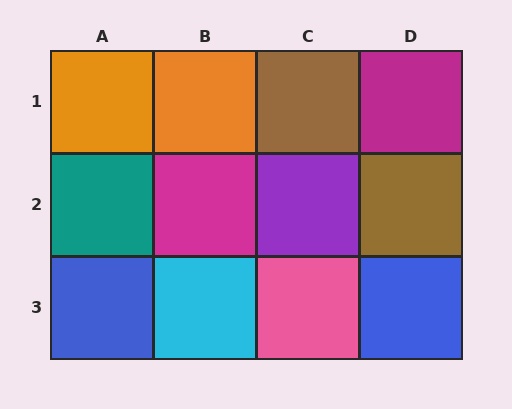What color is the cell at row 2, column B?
Magenta.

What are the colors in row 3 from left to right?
Blue, cyan, pink, blue.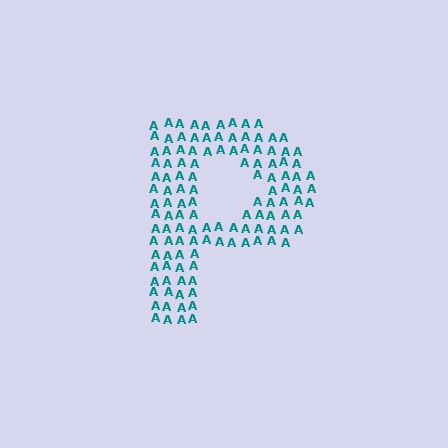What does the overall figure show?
The overall figure shows the letter P.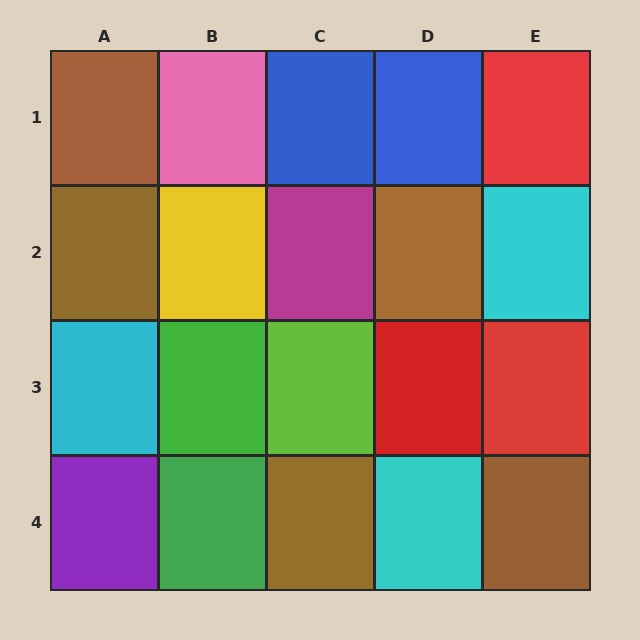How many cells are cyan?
3 cells are cyan.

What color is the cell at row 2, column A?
Brown.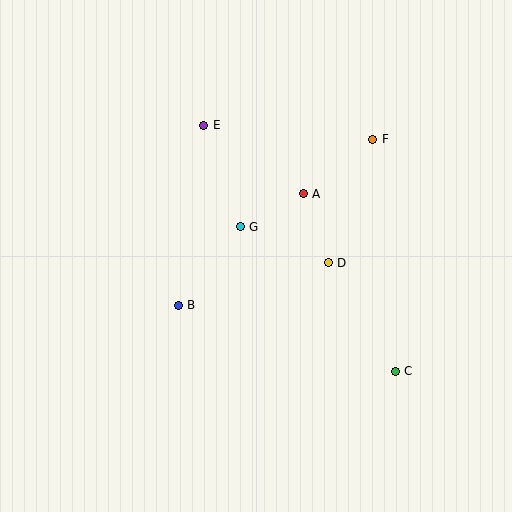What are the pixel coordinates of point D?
Point D is at (328, 263).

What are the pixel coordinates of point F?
Point F is at (373, 139).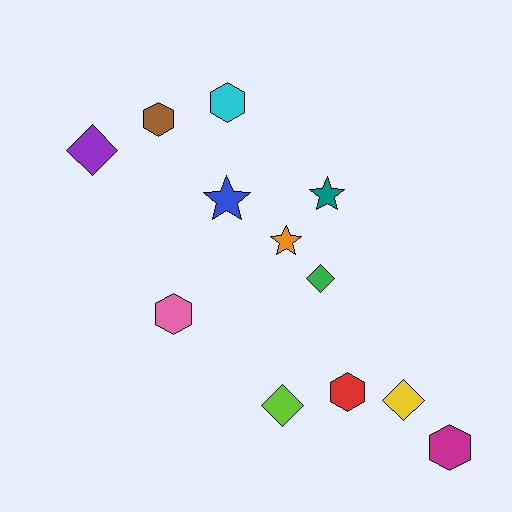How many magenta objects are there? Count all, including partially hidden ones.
There is 1 magenta object.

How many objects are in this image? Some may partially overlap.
There are 12 objects.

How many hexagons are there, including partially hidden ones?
There are 5 hexagons.